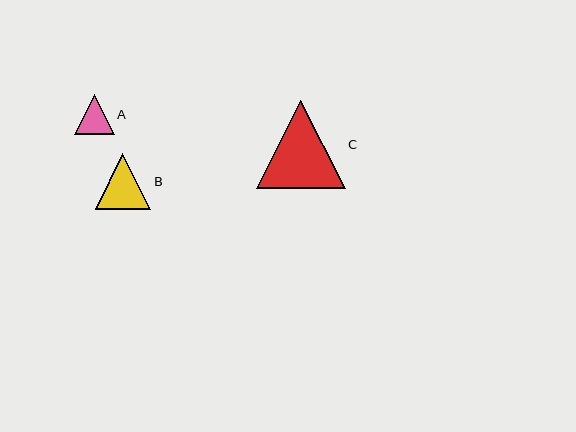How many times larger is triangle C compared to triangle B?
Triangle C is approximately 1.6 times the size of triangle B.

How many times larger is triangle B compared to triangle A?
Triangle B is approximately 1.4 times the size of triangle A.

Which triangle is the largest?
Triangle C is the largest with a size of approximately 89 pixels.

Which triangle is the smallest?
Triangle A is the smallest with a size of approximately 40 pixels.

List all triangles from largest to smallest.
From largest to smallest: C, B, A.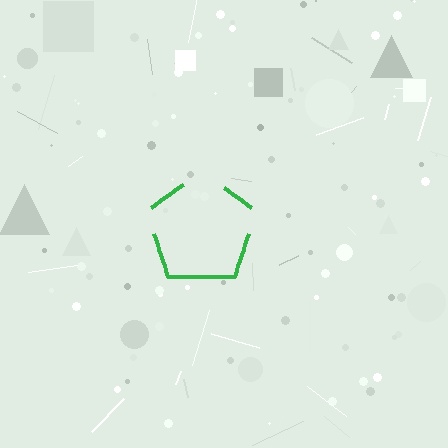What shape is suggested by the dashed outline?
The dashed outline suggests a pentagon.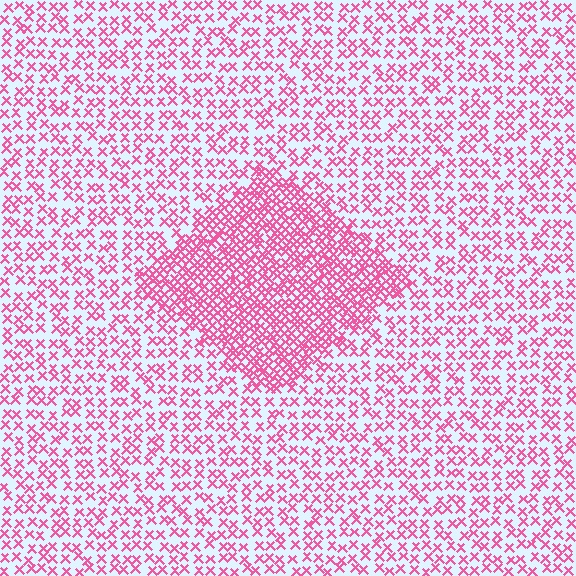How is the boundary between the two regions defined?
The boundary is defined by a change in element density (approximately 2.2x ratio). All elements are the same color, size, and shape.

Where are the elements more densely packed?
The elements are more densely packed inside the diamond boundary.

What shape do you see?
I see a diamond.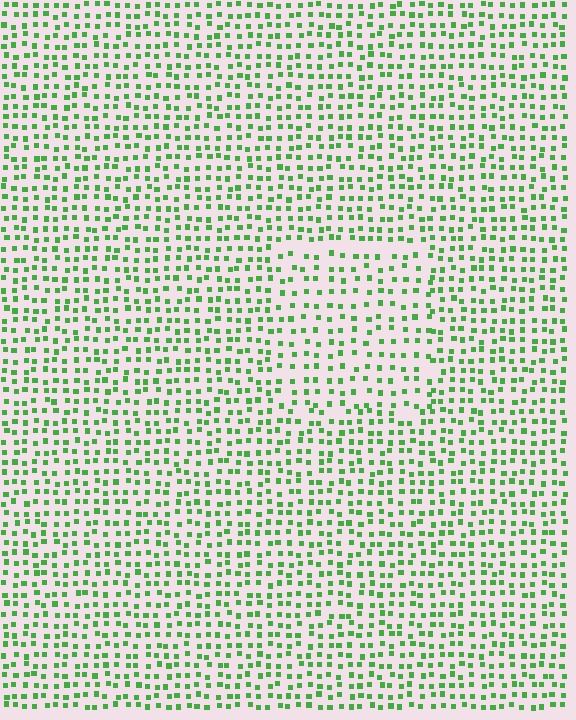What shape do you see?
I see a rectangle.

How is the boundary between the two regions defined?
The boundary is defined by a change in element density (approximately 1.5x ratio). All elements are the same color, size, and shape.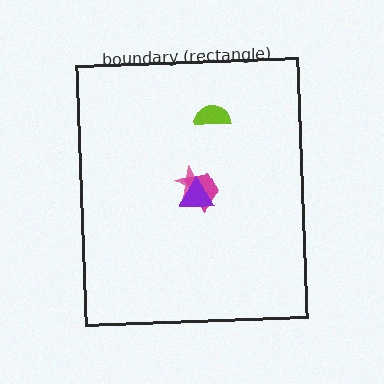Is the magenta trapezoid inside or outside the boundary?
Inside.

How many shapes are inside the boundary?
4 inside, 0 outside.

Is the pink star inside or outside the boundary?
Inside.